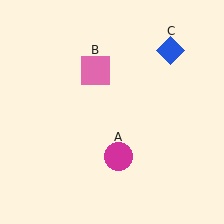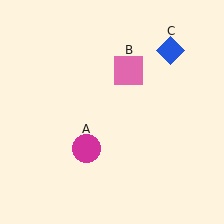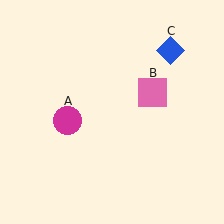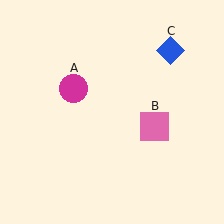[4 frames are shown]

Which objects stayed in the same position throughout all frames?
Blue diamond (object C) remained stationary.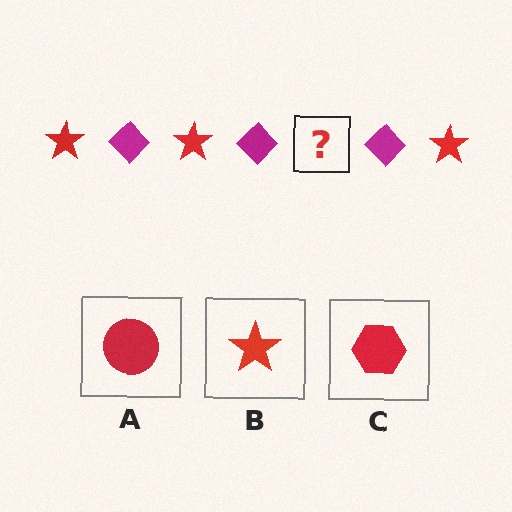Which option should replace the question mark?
Option B.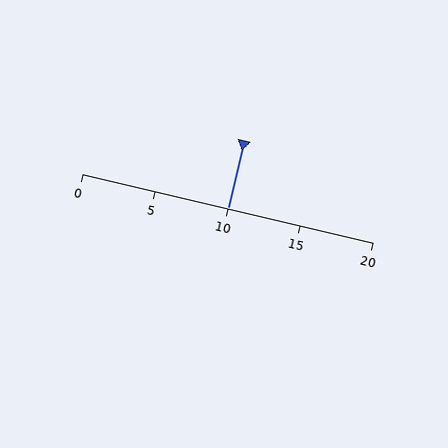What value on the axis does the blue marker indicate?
The marker indicates approximately 10.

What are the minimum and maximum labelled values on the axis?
The axis runs from 0 to 20.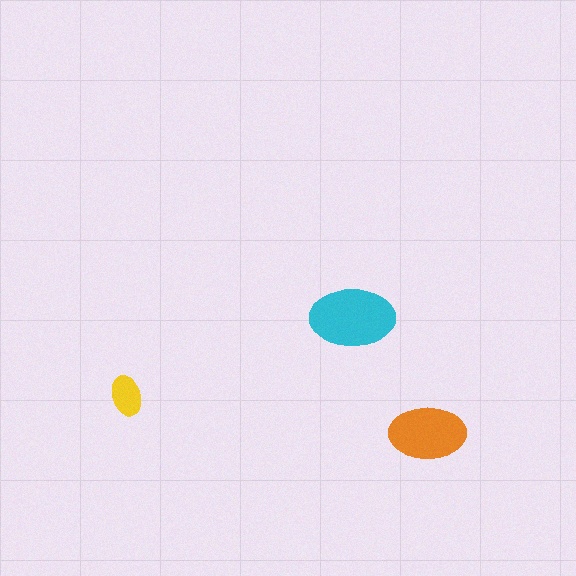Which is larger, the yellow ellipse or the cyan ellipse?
The cyan one.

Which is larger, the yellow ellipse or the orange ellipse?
The orange one.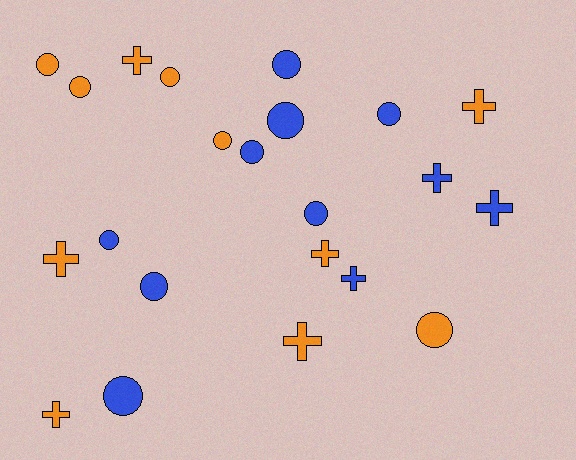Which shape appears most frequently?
Circle, with 13 objects.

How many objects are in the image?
There are 22 objects.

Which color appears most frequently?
Orange, with 11 objects.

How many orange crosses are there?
There are 6 orange crosses.